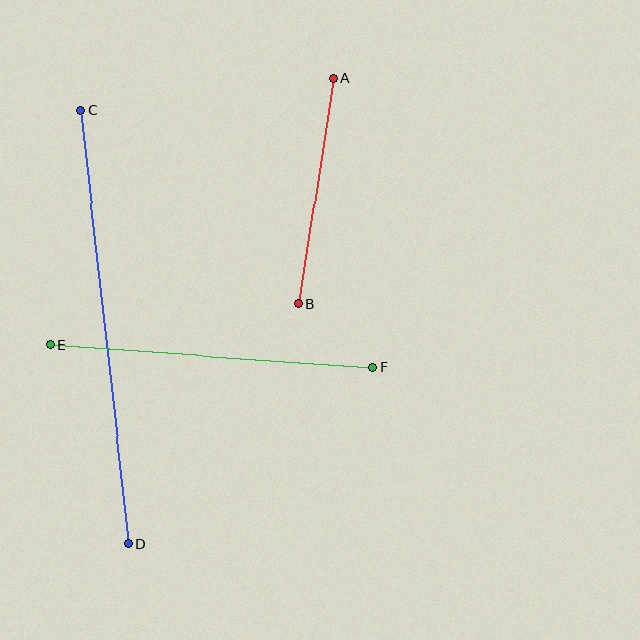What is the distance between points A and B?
The distance is approximately 228 pixels.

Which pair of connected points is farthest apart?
Points C and D are farthest apart.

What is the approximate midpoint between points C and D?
The midpoint is at approximately (104, 327) pixels.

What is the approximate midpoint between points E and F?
The midpoint is at approximately (211, 356) pixels.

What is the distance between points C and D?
The distance is approximately 437 pixels.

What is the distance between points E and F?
The distance is approximately 324 pixels.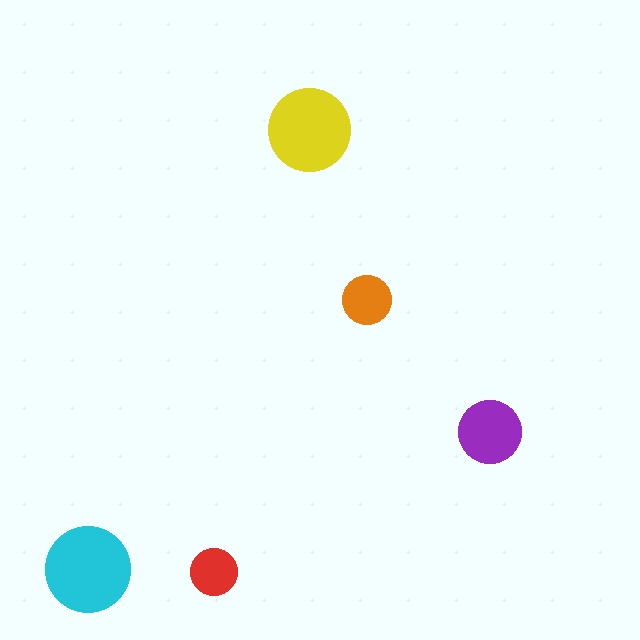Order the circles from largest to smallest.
the cyan one, the yellow one, the purple one, the orange one, the red one.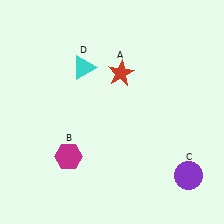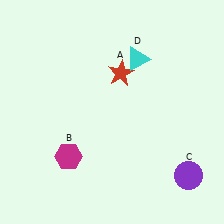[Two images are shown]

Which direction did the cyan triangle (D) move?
The cyan triangle (D) moved right.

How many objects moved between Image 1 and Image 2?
1 object moved between the two images.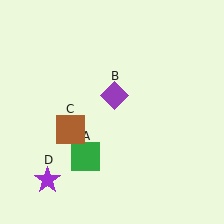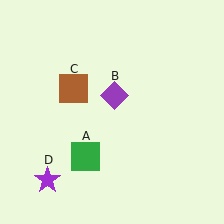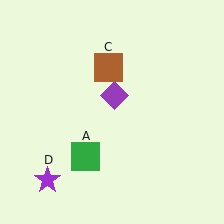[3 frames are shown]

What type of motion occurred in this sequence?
The brown square (object C) rotated clockwise around the center of the scene.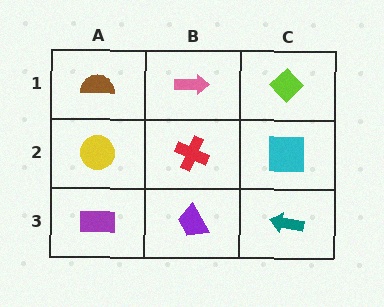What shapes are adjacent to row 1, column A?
A yellow circle (row 2, column A), a pink arrow (row 1, column B).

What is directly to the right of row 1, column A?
A pink arrow.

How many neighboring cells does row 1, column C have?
2.